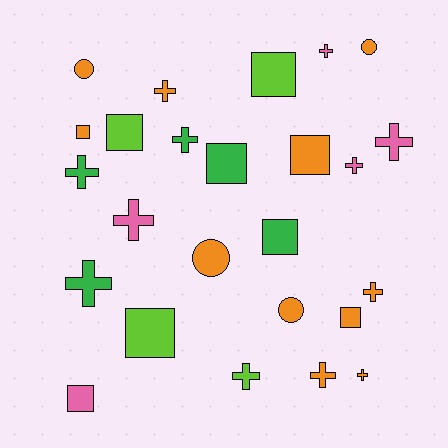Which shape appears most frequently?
Cross, with 12 objects.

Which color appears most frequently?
Orange, with 11 objects.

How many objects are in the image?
There are 25 objects.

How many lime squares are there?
There are 3 lime squares.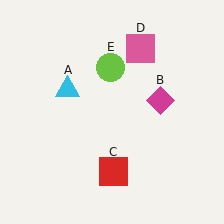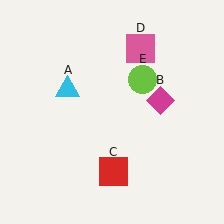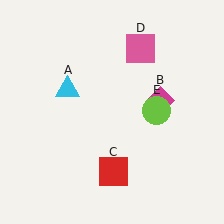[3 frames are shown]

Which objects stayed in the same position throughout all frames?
Cyan triangle (object A) and magenta diamond (object B) and red square (object C) and pink square (object D) remained stationary.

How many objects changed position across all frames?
1 object changed position: lime circle (object E).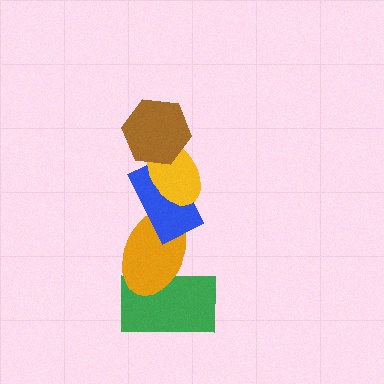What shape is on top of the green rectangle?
The orange ellipse is on top of the green rectangle.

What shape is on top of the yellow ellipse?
The brown hexagon is on top of the yellow ellipse.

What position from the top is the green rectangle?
The green rectangle is 5th from the top.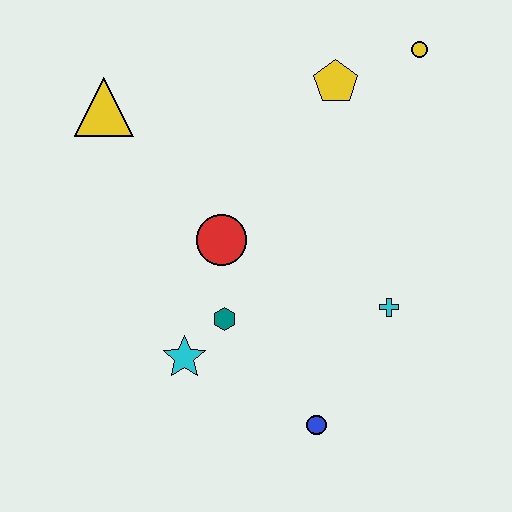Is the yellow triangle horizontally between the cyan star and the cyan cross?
No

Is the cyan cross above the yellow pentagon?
No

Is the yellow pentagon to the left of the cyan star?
No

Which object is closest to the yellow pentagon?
The yellow circle is closest to the yellow pentagon.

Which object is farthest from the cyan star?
The yellow circle is farthest from the cyan star.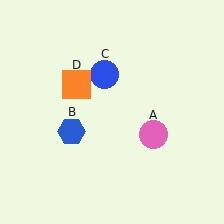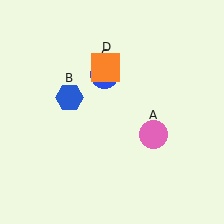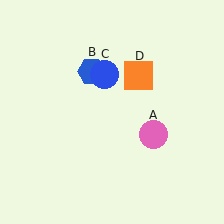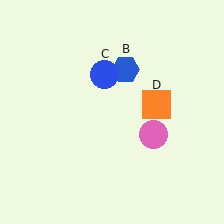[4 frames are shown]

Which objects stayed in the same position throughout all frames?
Pink circle (object A) and blue circle (object C) remained stationary.